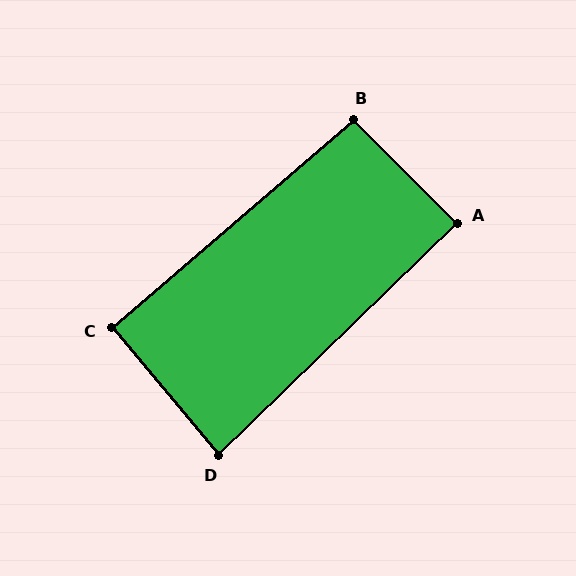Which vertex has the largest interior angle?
B, at approximately 94 degrees.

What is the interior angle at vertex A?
Approximately 89 degrees (approximately right).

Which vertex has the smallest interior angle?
D, at approximately 86 degrees.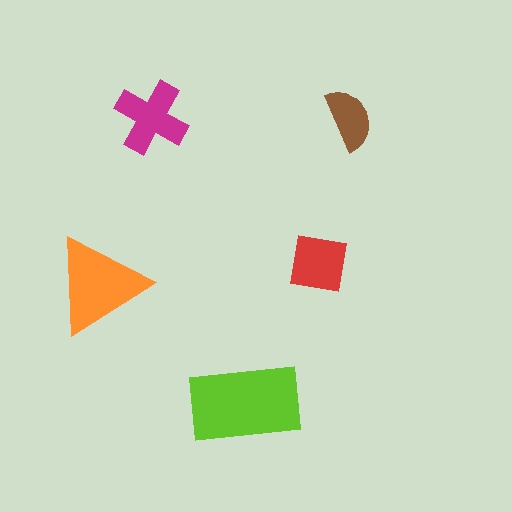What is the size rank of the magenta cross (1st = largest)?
3rd.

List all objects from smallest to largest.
The brown semicircle, the red square, the magenta cross, the orange triangle, the lime rectangle.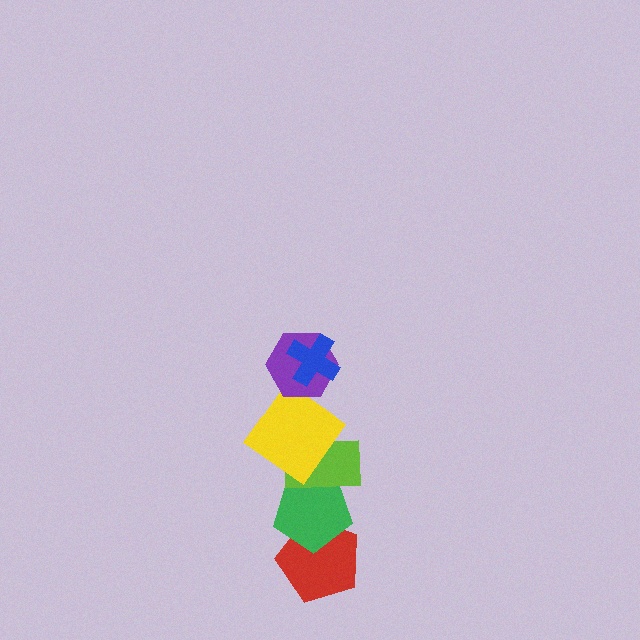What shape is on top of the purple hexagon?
The blue cross is on top of the purple hexagon.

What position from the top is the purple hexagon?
The purple hexagon is 2nd from the top.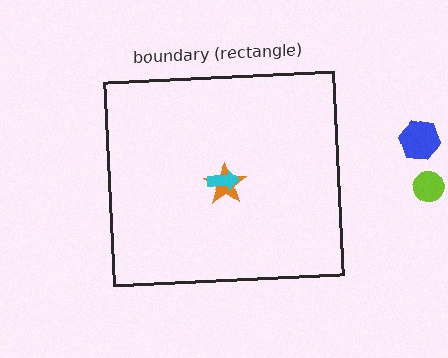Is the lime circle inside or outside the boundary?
Outside.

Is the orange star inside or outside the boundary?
Inside.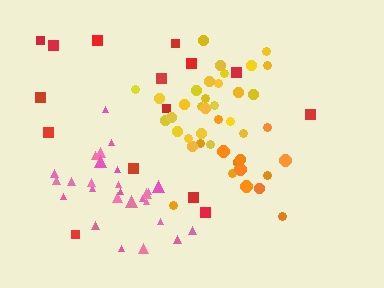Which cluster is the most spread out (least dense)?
Red.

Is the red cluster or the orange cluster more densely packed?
Orange.